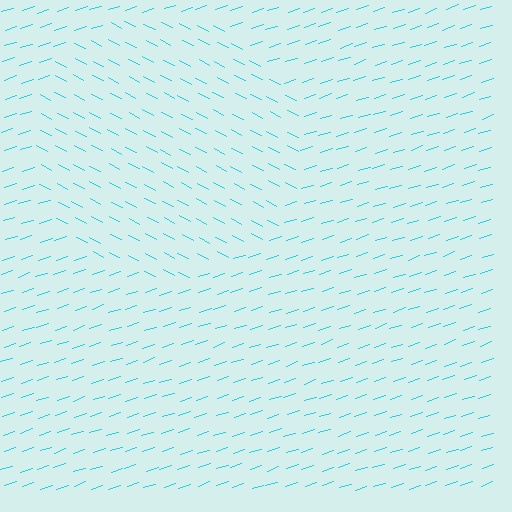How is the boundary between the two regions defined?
The boundary is defined purely by a change in line orientation (approximately 45 degrees difference). All lines are the same color and thickness.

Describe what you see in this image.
The image is filled with small cyan line segments. A circle region in the image has lines oriented differently from the surrounding lines, creating a visible texture boundary.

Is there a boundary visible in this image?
Yes, there is a texture boundary formed by a change in line orientation.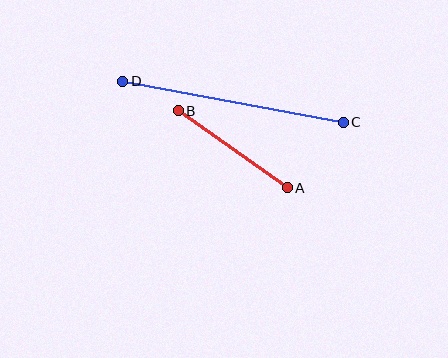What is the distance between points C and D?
The distance is approximately 224 pixels.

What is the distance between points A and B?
The distance is approximately 133 pixels.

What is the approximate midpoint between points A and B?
The midpoint is at approximately (233, 149) pixels.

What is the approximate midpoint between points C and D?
The midpoint is at approximately (233, 102) pixels.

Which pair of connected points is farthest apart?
Points C and D are farthest apart.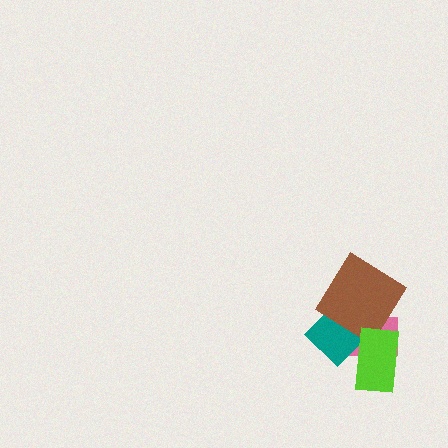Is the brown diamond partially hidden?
Yes, it is partially covered by another shape.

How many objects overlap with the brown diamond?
3 objects overlap with the brown diamond.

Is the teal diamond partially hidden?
Yes, it is partially covered by another shape.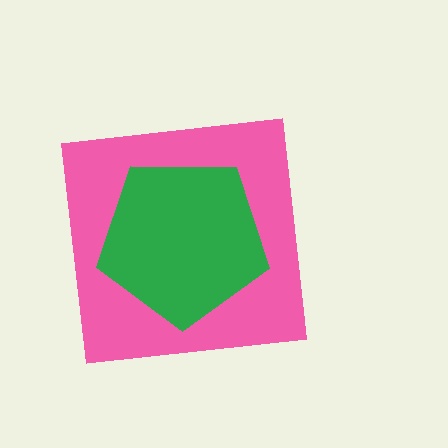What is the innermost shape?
The green pentagon.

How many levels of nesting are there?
2.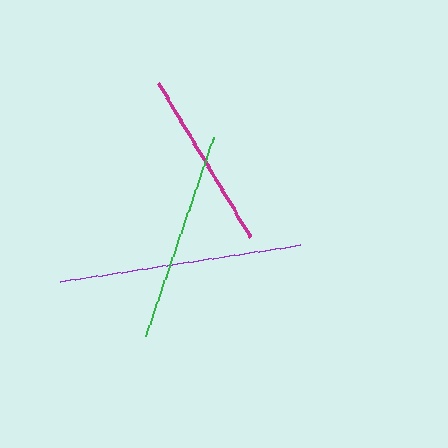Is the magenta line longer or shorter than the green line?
The green line is longer than the magenta line.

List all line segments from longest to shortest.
From longest to shortest: purple, green, magenta.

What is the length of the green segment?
The green segment is approximately 210 pixels long.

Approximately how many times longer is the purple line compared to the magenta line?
The purple line is approximately 1.3 times the length of the magenta line.